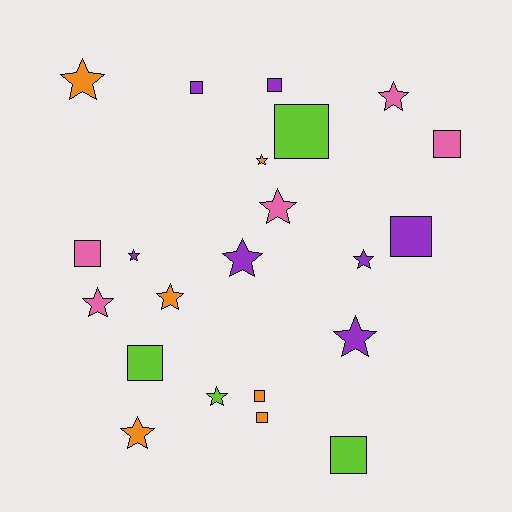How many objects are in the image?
There are 22 objects.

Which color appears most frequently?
Purple, with 7 objects.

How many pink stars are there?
There are 3 pink stars.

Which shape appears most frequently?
Star, with 12 objects.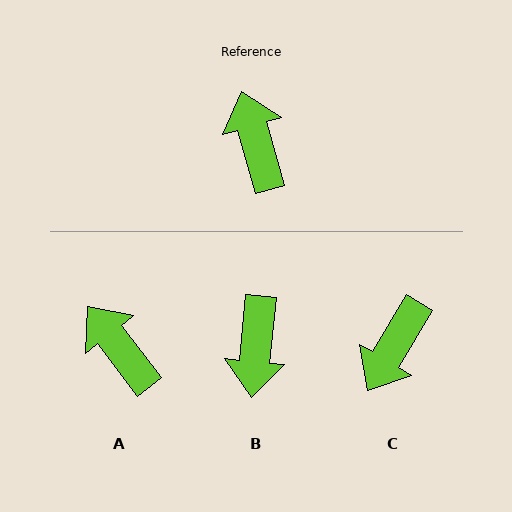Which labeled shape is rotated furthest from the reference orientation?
B, about 158 degrees away.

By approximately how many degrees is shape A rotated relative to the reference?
Approximately 22 degrees counter-clockwise.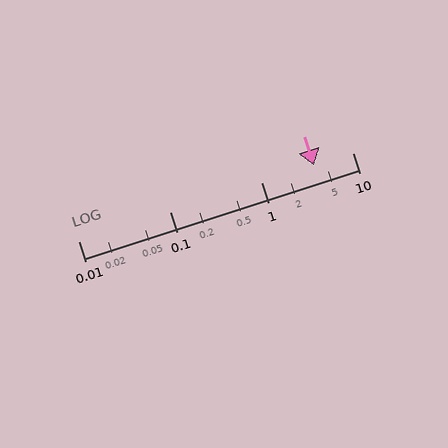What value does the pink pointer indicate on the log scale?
The pointer indicates approximately 3.8.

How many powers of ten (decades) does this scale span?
The scale spans 3 decades, from 0.01 to 10.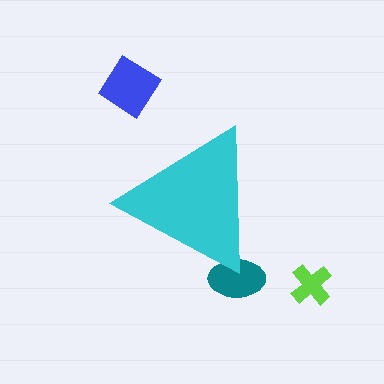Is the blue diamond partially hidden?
No, the blue diamond is fully visible.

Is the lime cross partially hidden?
No, the lime cross is fully visible.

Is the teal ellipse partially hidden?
Yes, the teal ellipse is partially hidden behind the cyan triangle.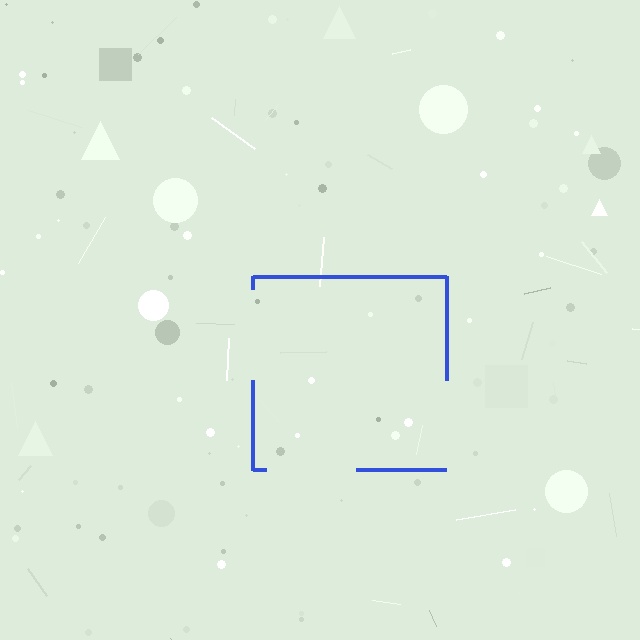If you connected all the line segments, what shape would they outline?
They would outline a square.